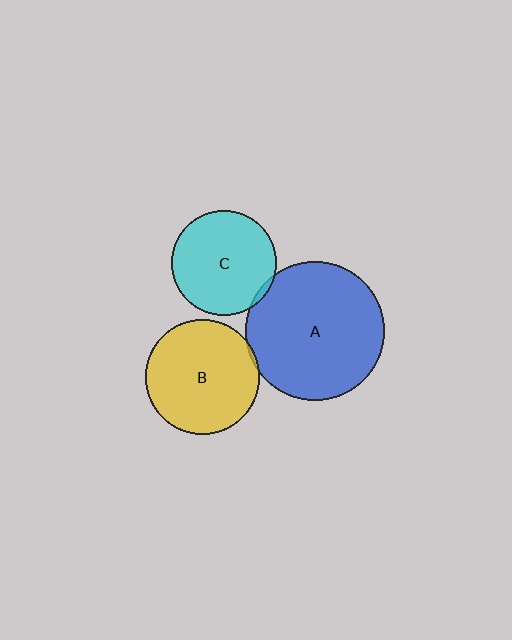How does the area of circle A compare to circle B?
Approximately 1.5 times.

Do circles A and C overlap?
Yes.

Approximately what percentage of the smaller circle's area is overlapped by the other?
Approximately 5%.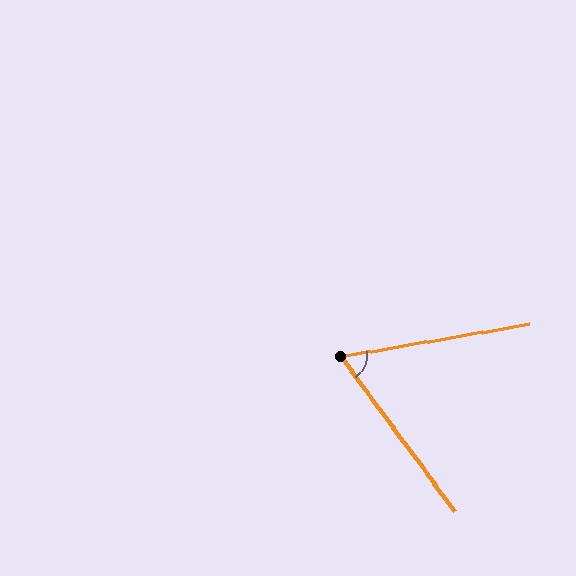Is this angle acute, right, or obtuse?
It is acute.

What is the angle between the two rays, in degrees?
Approximately 64 degrees.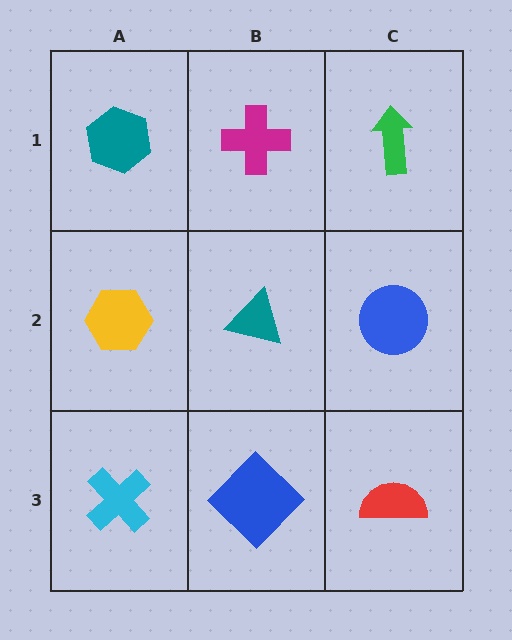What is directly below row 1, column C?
A blue circle.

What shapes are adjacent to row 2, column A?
A teal hexagon (row 1, column A), a cyan cross (row 3, column A), a teal triangle (row 2, column B).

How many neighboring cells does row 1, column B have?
3.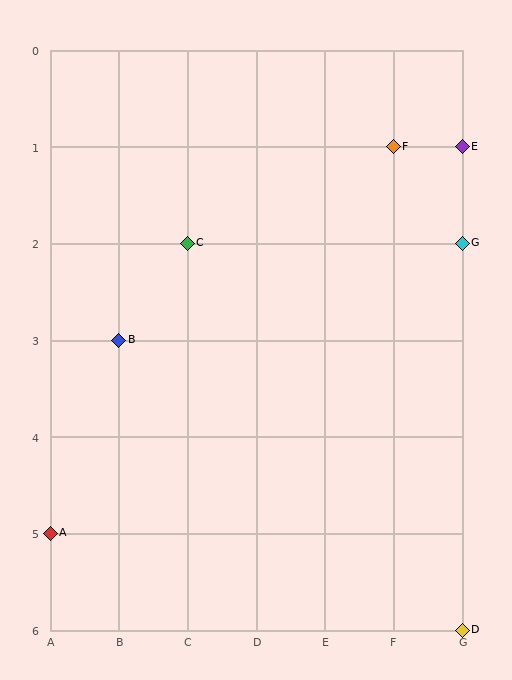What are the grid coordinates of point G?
Point G is at grid coordinates (G, 2).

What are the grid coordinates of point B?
Point B is at grid coordinates (B, 3).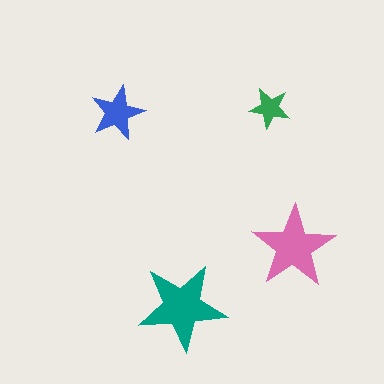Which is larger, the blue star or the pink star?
The pink one.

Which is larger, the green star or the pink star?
The pink one.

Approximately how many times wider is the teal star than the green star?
About 2 times wider.